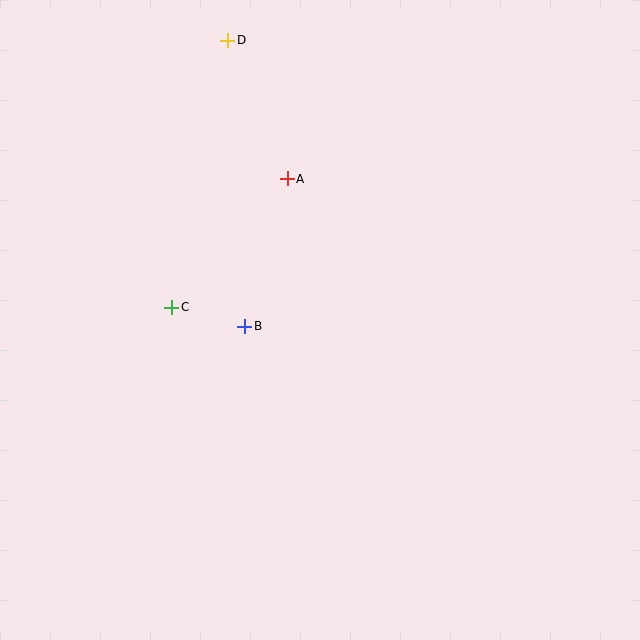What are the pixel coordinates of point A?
Point A is at (287, 179).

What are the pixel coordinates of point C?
Point C is at (171, 307).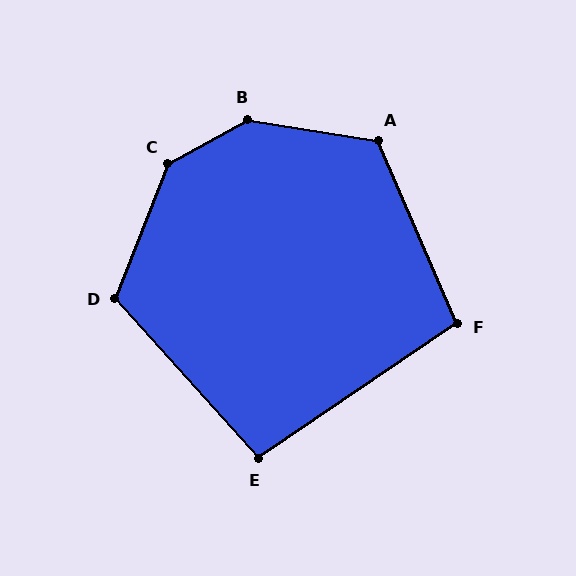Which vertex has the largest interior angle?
B, at approximately 142 degrees.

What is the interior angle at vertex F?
Approximately 101 degrees (obtuse).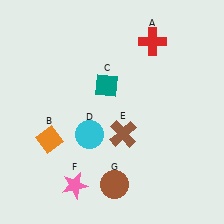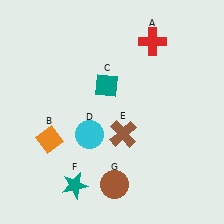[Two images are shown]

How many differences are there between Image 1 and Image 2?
There is 1 difference between the two images.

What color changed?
The star (F) changed from pink in Image 1 to teal in Image 2.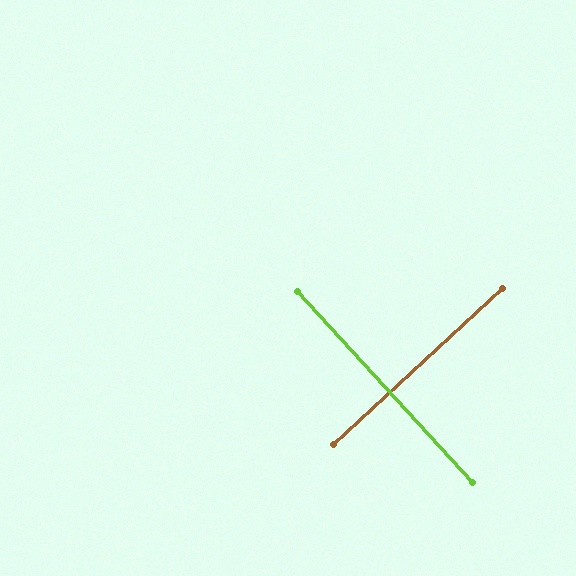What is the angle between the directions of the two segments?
Approximately 90 degrees.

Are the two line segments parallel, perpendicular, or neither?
Perpendicular — they meet at approximately 90°.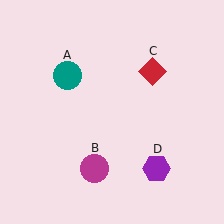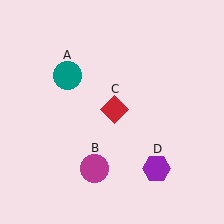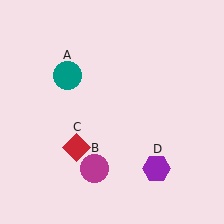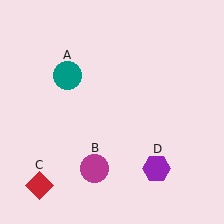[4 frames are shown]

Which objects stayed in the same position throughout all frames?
Teal circle (object A) and magenta circle (object B) and purple hexagon (object D) remained stationary.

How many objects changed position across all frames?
1 object changed position: red diamond (object C).